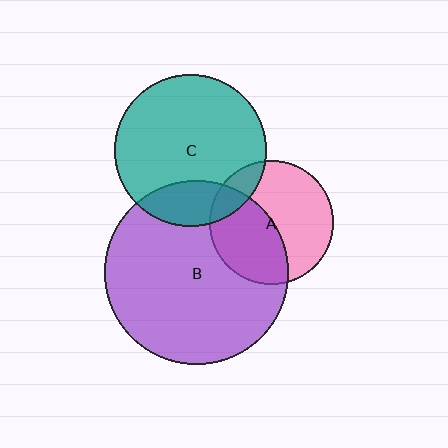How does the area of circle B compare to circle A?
Approximately 2.2 times.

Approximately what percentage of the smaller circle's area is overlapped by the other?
Approximately 20%.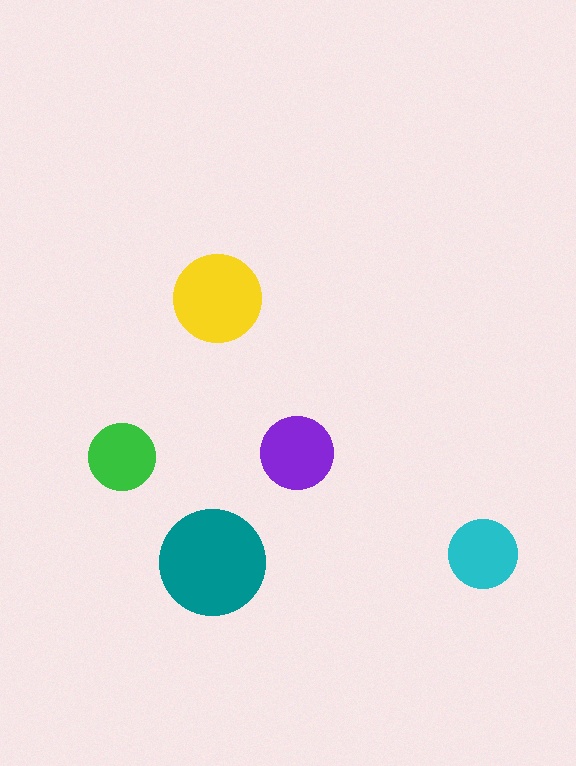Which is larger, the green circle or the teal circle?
The teal one.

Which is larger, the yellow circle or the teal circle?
The teal one.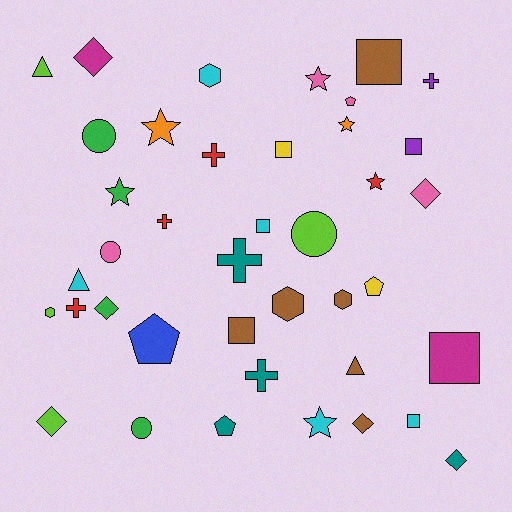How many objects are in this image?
There are 40 objects.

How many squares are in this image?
There are 7 squares.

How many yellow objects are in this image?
There are 2 yellow objects.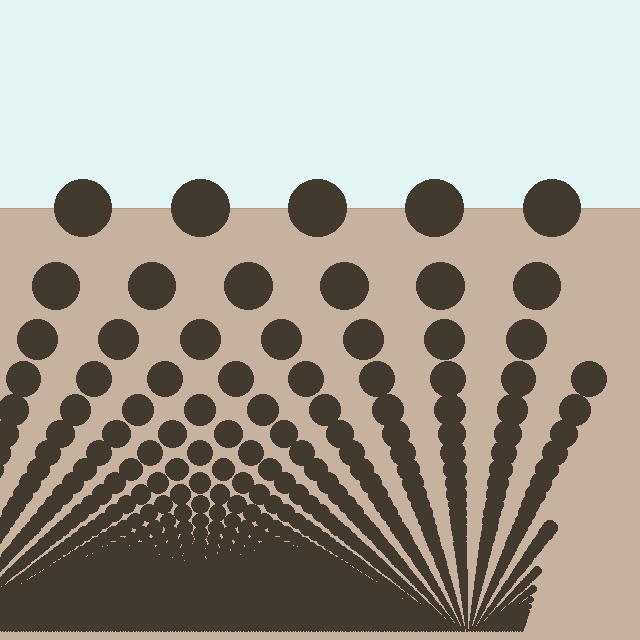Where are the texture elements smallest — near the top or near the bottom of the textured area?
Near the bottom.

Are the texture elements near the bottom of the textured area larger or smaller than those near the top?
Smaller. The gradient is inverted — elements near the bottom are smaller and denser.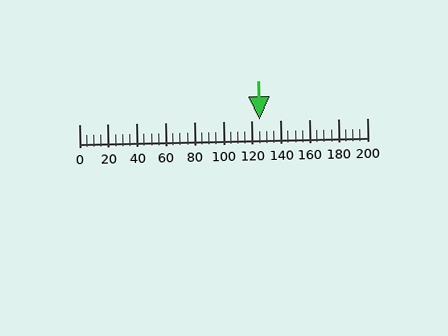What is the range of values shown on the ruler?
The ruler shows values from 0 to 200.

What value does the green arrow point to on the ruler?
The green arrow points to approximately 125.